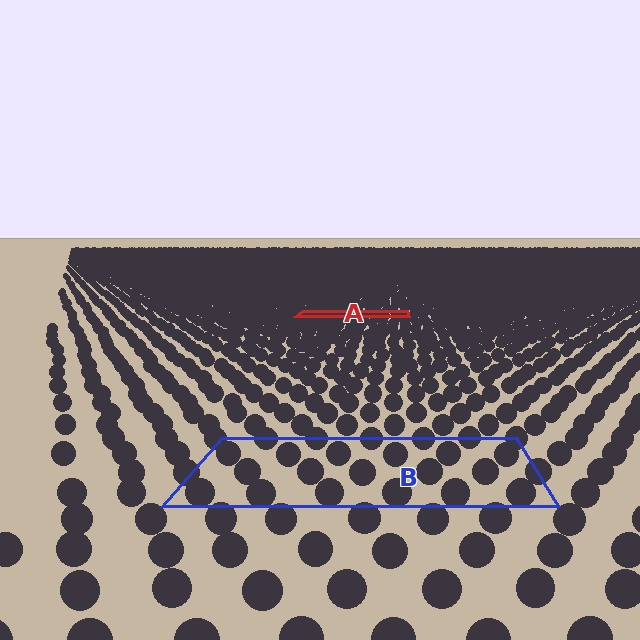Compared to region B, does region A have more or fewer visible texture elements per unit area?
Region A has more texture elements per unit area — they are packed more densely because it is farther away.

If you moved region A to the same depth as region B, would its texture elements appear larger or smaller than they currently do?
They would appear larger. At a closer depth, the same texture elements are projected at a bigger on-screen size.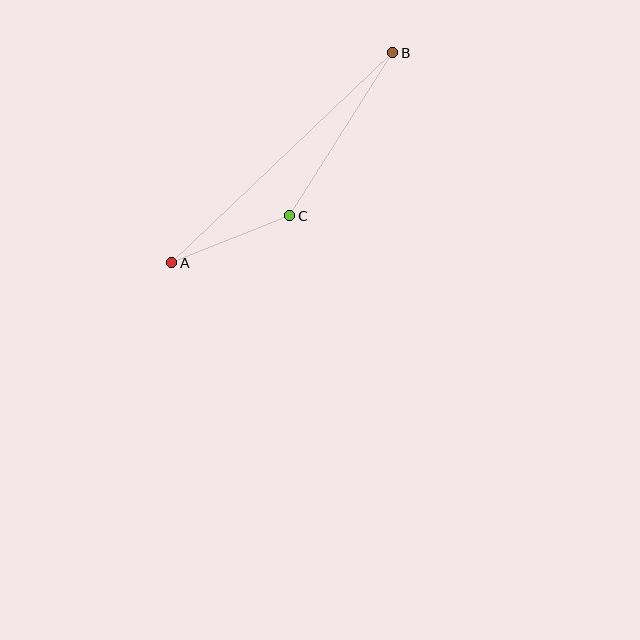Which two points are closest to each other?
Points A and C are closest to each other.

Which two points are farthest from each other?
Points A and B are farthest from each other.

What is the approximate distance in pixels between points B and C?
The distance between B and C is approximately 193 pixels.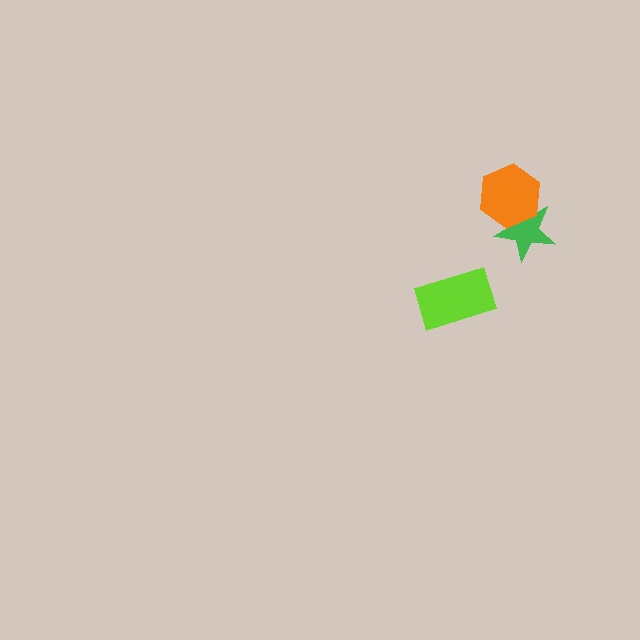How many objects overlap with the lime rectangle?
0 objects overlap with the lime rectangle.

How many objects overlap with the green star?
1 object overlaps with the green star.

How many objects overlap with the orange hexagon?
1 object overlaps with the orange hexagon.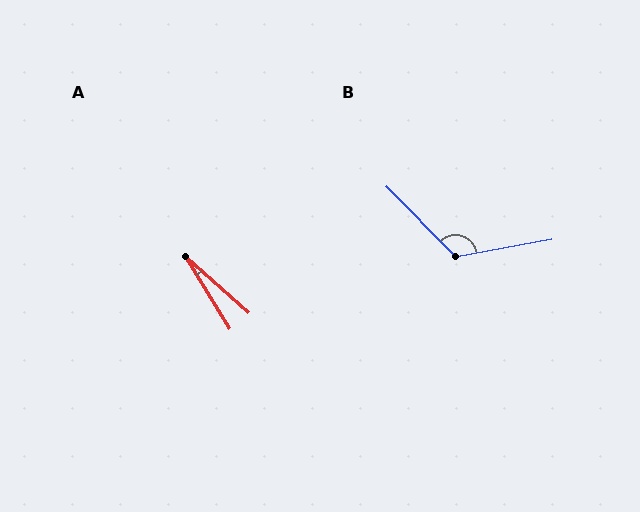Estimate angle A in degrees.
Approximately 17 degrees.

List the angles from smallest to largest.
A (17°), B (124°).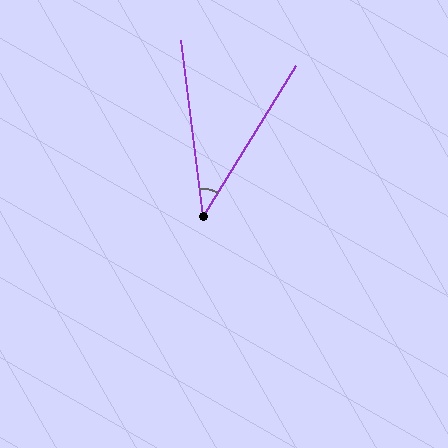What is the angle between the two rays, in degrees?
Approximately 39 degrees.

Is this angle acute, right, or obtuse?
It is acute.